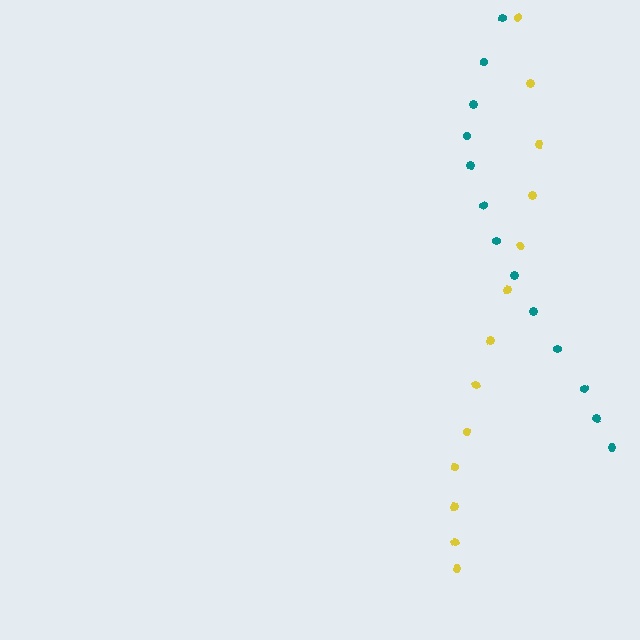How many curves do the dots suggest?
There are 2 distinct paths.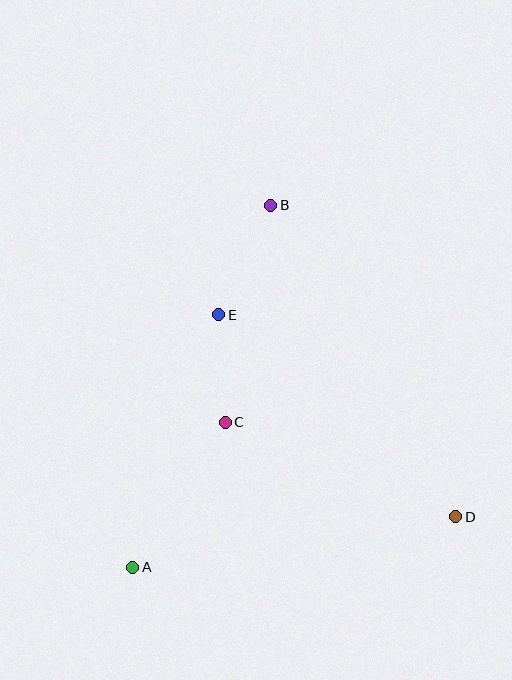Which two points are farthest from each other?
Points A and B are farthest from each other.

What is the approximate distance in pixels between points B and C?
The distance between B and C is approximately 222 pixels.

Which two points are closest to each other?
Points C and E are closest to each other.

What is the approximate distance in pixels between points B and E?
The distance between B and E is approximately 121 pixels.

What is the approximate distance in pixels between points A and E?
The distance between A and E is approximately 267 pixels.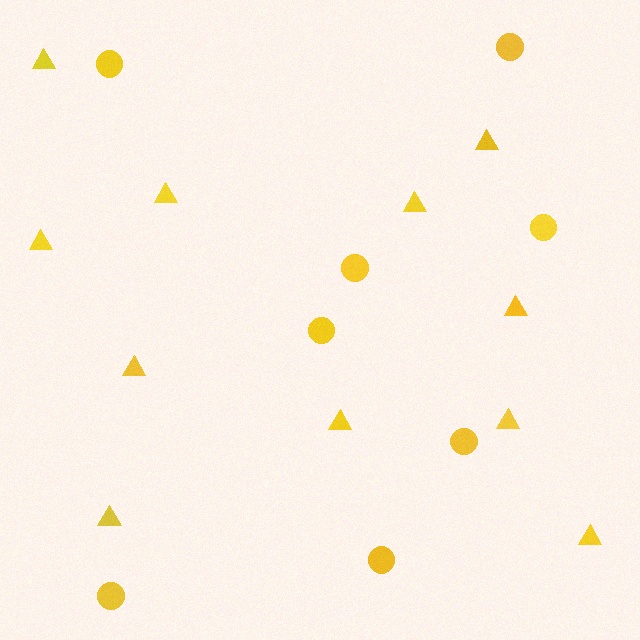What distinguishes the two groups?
There are 2 groups: one group of triangles (11) and one group of circles (8).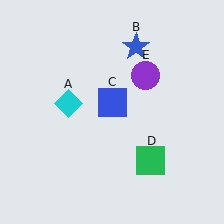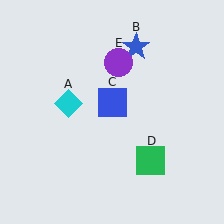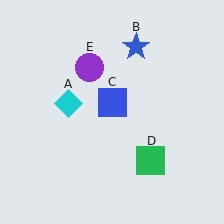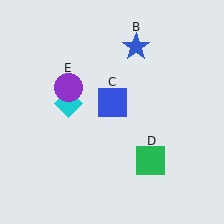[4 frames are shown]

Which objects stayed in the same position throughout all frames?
Cyan diamond (object A) and blue star (object B) and blue square (object C) and green square (object D) remained stationary.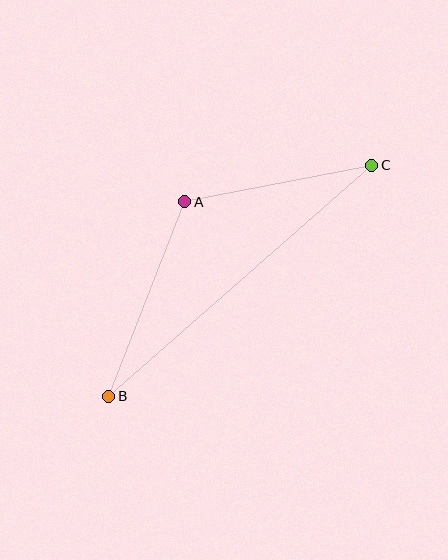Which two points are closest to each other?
Points A and C are closest to each other.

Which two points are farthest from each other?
Points B and C are farthest from each other.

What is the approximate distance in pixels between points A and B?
The distance between A and B is approximately 209 pixels.